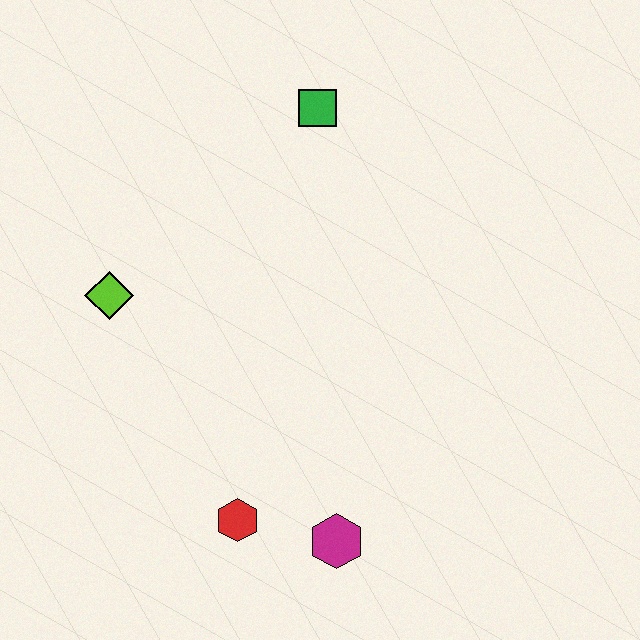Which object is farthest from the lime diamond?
The magenta hexagon is farthest from the lime diamond.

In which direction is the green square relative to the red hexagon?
The green square is above the red hexagon.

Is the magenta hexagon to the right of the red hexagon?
Yes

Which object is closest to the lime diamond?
The red hexagon is closest to the lime diamond.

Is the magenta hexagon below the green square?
Yes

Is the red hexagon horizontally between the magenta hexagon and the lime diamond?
Yes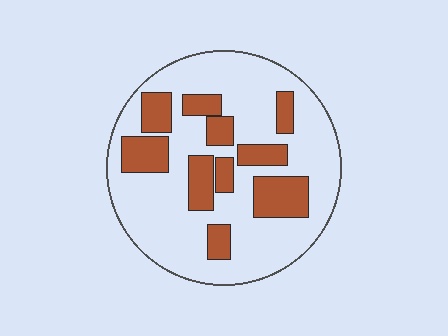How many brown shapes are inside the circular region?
10.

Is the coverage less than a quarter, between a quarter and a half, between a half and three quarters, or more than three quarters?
Between a quarter and a half.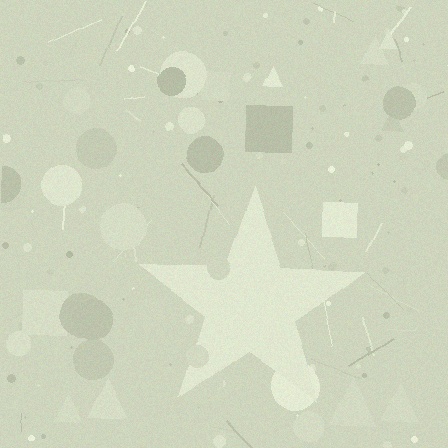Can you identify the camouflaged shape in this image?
The camouflaged shape is a star.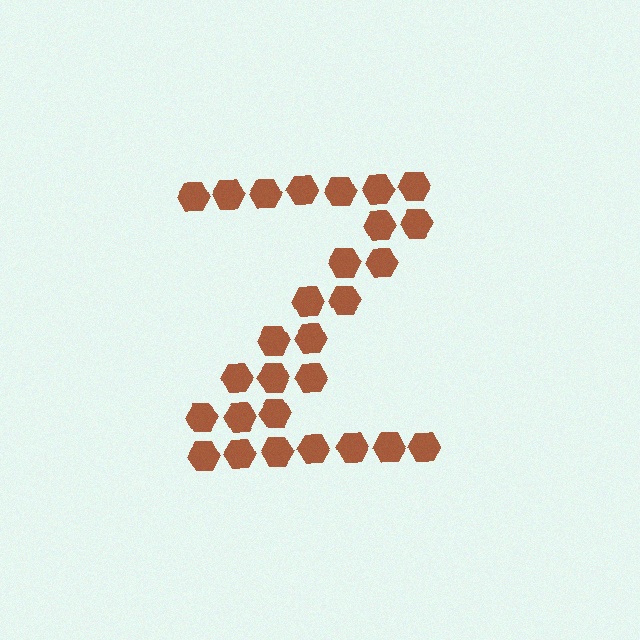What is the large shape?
The large shape is the letter Z.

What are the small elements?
The small elements are hexagons.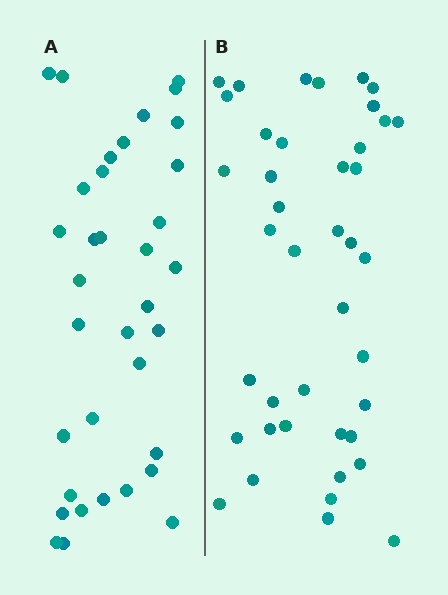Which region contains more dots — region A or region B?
Region B (the right region) has more dots.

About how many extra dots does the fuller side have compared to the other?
Region B has about 6 more dots than region A.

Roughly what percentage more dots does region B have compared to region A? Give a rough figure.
About 15% more.